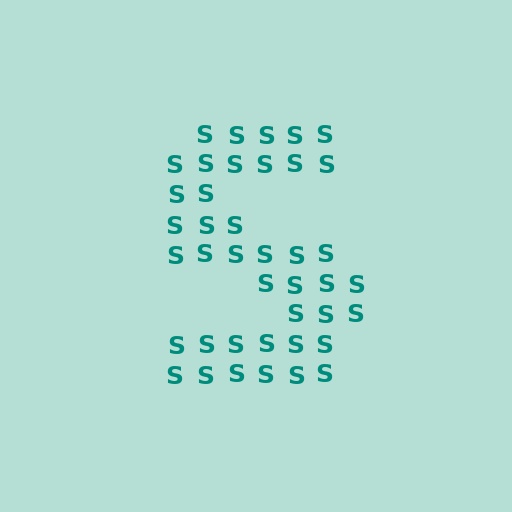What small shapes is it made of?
It is made of small letter S's.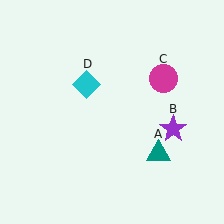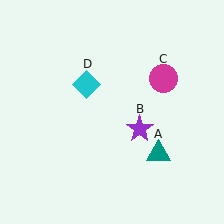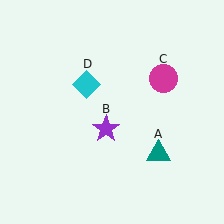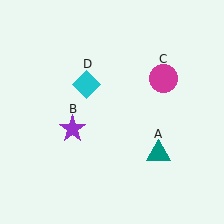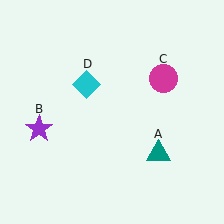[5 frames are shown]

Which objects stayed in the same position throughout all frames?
Teal triangle (object A) and magenta circle (object C) and cyan diamond (object D) remained stationary.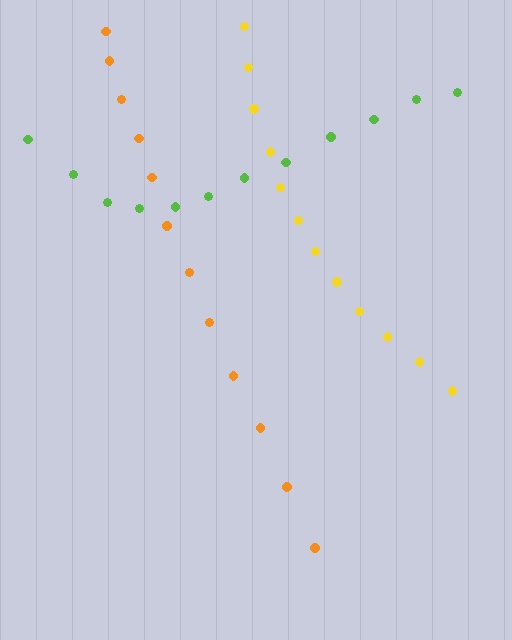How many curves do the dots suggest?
There are 3 distinct paths.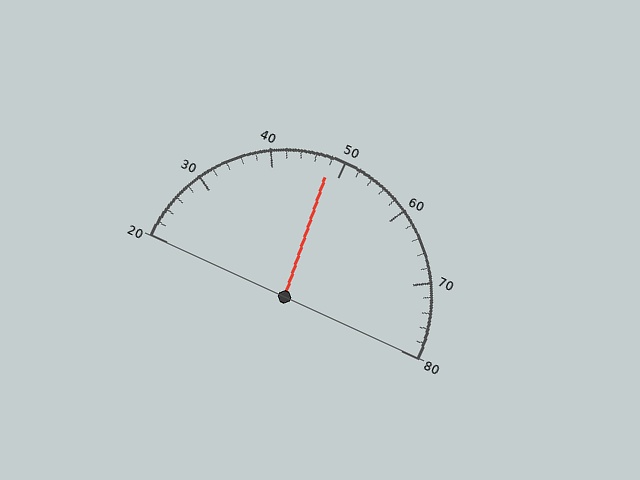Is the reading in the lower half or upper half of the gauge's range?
The reading is in the lower half of the range (20 to 80).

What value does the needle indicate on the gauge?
The needle indicates approximately 48.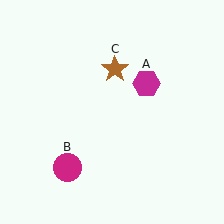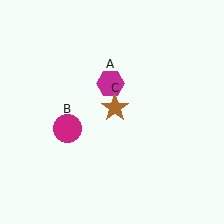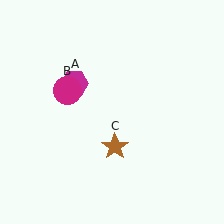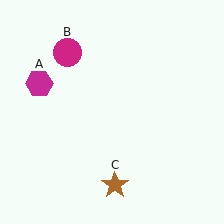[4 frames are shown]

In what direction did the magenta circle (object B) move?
The magenta circle (object B) moved up.